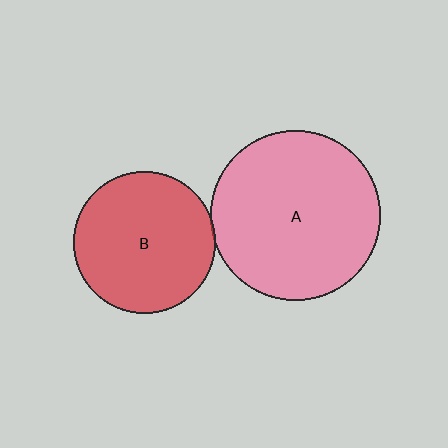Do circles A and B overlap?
Yes.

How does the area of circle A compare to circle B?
Approximately 1.4 times.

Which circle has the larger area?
Circle A (pink).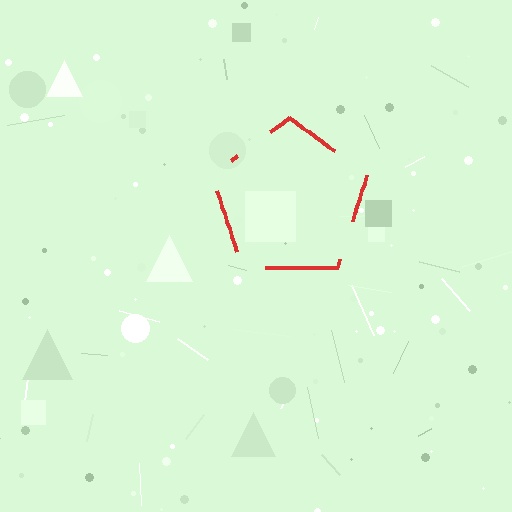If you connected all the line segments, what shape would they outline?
They would outline a pentagon.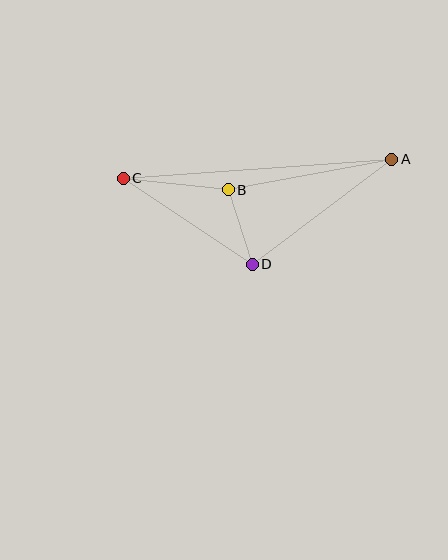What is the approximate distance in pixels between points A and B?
The distance between A and B is approximately 167 pixels.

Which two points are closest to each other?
Points B and D are closest to each other.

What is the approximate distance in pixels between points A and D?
The distance between A and D is approximately 175 pixels.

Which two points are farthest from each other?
Points A and C are farthest from each other.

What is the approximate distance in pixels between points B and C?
The distance between B and C is approximately 105 pixels.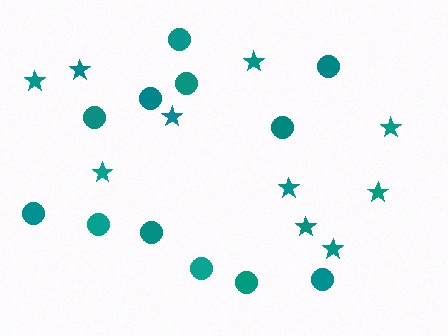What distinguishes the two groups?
There are 2 groups: one group of circles (12) and one group of stars (10).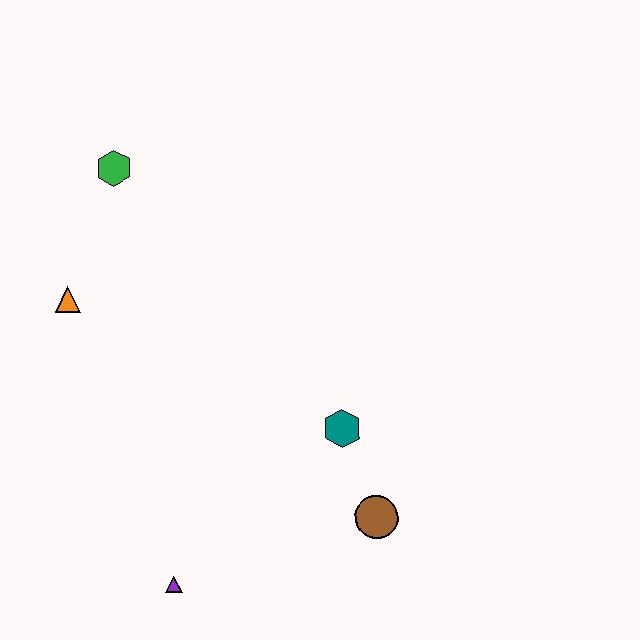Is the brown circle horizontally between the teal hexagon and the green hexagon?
No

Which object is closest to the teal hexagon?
The brown circle is closest to the teal hexagon.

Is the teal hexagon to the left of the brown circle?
Yes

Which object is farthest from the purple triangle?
The green hexagon is farthest from the purple triangle.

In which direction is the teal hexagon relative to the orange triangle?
The teal hexagon is to the right of the orange triangle.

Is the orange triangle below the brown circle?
No